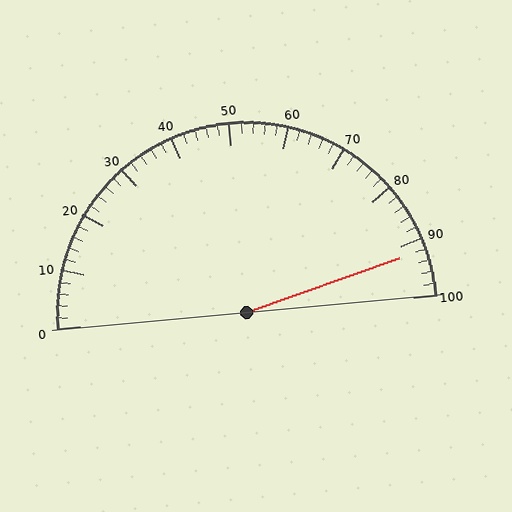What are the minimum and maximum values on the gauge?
The gauge ranges from 0 to 100.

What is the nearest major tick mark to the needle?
The nearest major tick mark is 90.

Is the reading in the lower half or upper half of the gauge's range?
The reading is in the upper half of the range (0 to 100).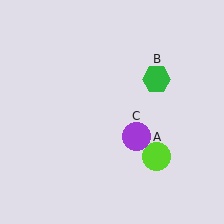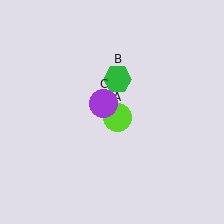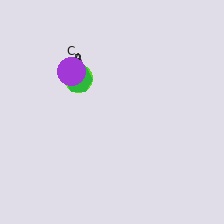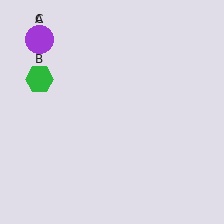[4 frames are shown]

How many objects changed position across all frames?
3 objects changed position: lime circle (object A), green hexagon (object B), purple circle (object C).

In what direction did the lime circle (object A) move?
The lime circle (object A) moved up and to the left.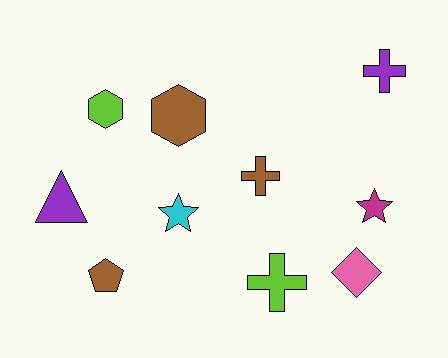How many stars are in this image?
There are 2 stars.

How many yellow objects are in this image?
There are no yellow objects.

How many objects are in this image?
There are 10 objects.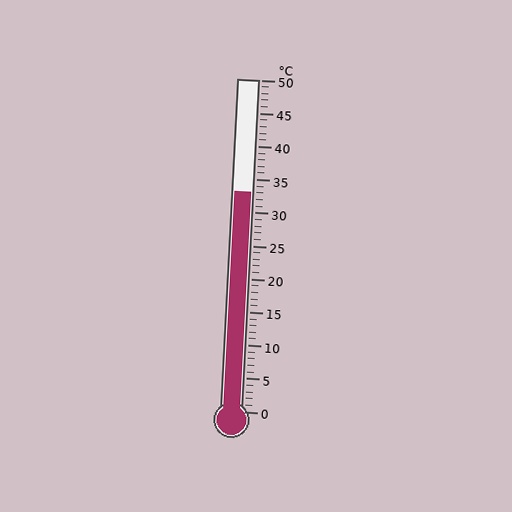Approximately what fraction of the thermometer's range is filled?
The thermometer is filled to approximately 65% of its range.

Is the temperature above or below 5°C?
The temperature is above 5°C.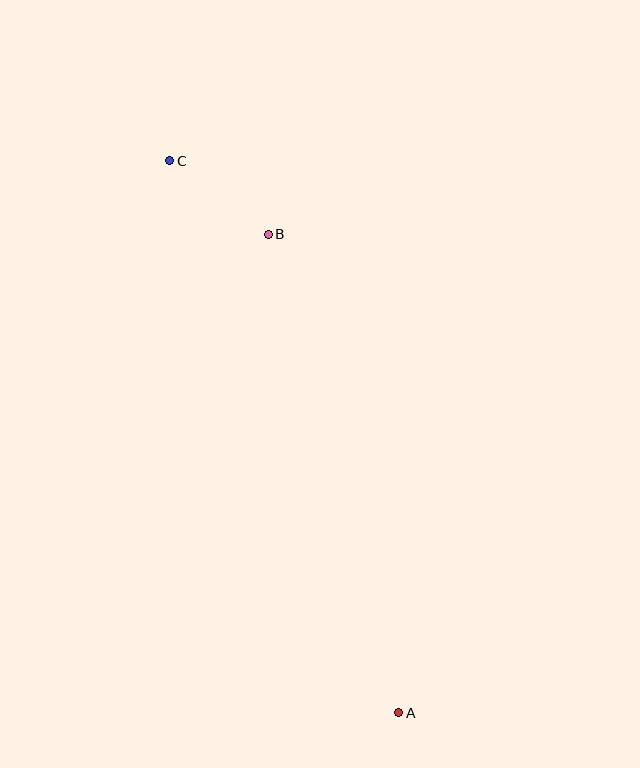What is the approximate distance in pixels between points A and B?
The distance between A and B is approximately 496 pixels.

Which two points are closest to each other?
Points B and C are closest to each other.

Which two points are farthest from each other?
Points A and C are farthest from each other.